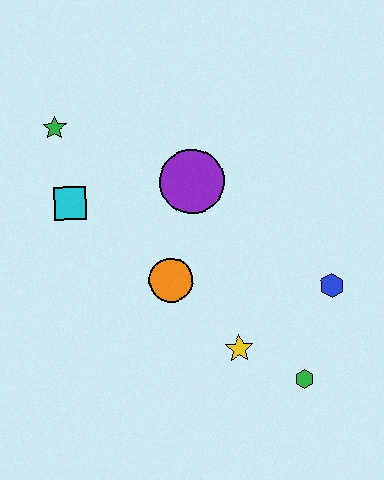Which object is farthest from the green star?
The green hexagon is farthest from the green star.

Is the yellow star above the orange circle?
No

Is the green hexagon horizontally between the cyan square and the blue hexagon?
Yes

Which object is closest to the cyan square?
The green star is closest to the cyan square.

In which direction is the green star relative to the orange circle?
The green star is above the orange circle.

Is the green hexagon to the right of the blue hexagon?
No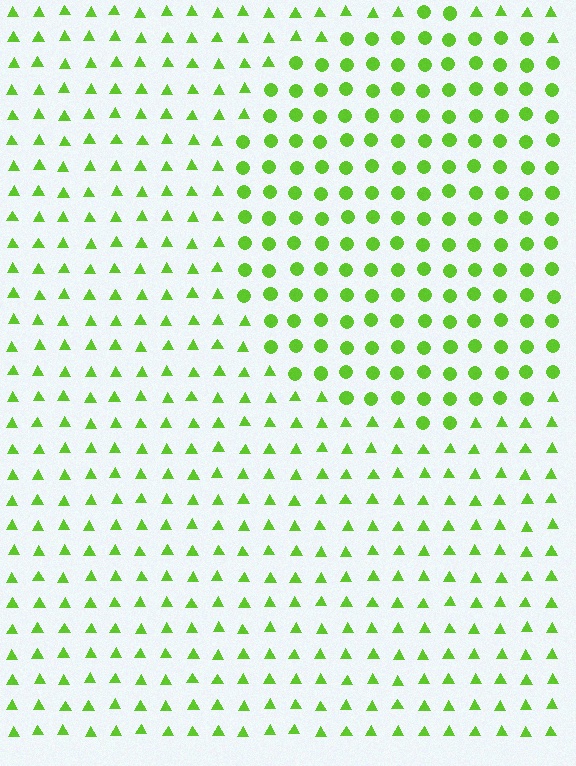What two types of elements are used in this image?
The image uses circles inside the circle region and triangles outside it.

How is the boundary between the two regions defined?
The boundary is defined by a change in element shape: circles inside vs. triangles outside. All elements share the same color and spacing.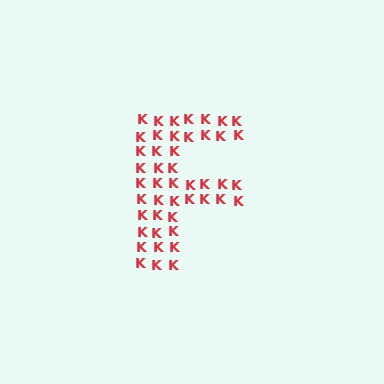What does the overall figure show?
The overall figure shows the letter F.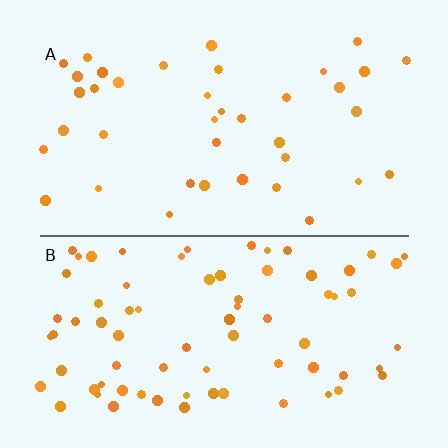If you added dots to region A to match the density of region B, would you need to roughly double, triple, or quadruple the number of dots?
Approximately double.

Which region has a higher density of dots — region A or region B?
B (the bottom).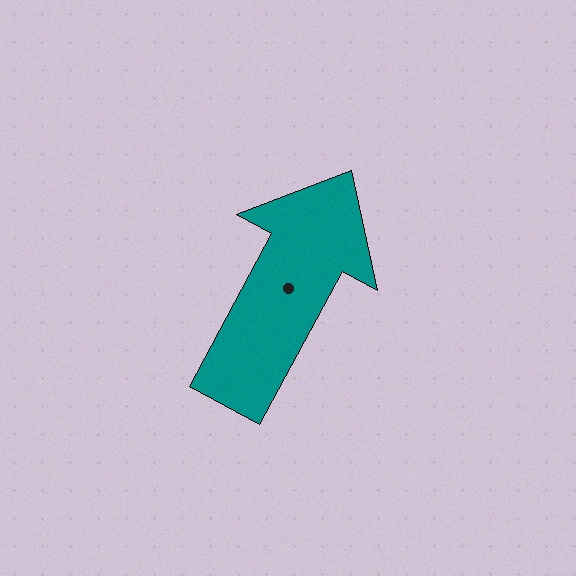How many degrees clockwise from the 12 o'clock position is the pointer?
Approximately 28 degrees.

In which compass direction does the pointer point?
Northeast.